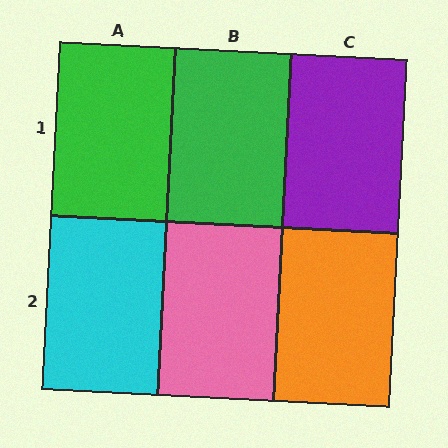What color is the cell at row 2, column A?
Cyan.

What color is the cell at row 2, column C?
Orange.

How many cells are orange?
1 cell is orange.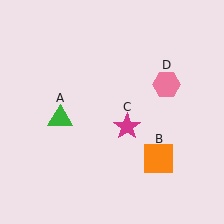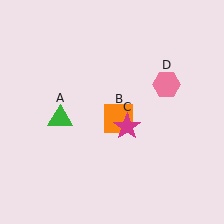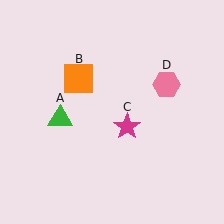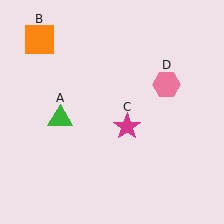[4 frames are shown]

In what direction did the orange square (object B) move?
The orange square (object B) moved up and to the left.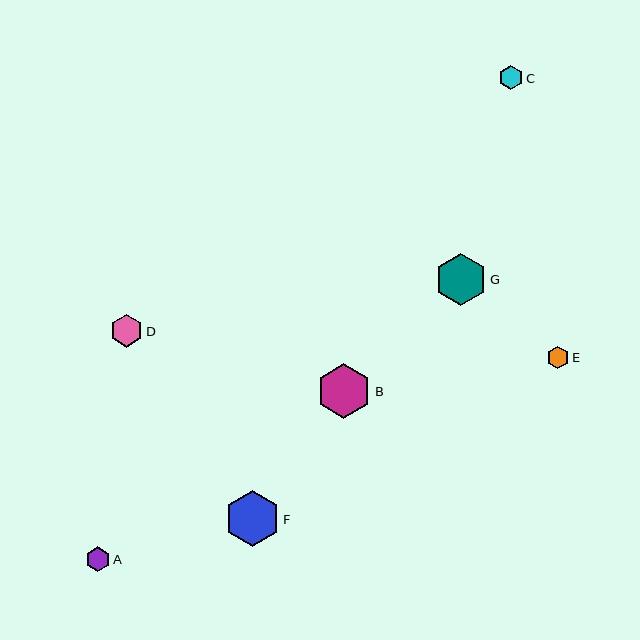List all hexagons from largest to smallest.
From largest to smallest: F, B, G, D, C, A, E.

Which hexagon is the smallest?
Hexagon E is the smallest with a size of approximately 22 pixels.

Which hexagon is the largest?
Hexagon F is the largest with a size of approximately 56 pixels.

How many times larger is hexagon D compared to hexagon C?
Hexagon D is approximately 1.3 times the size of hexagon C.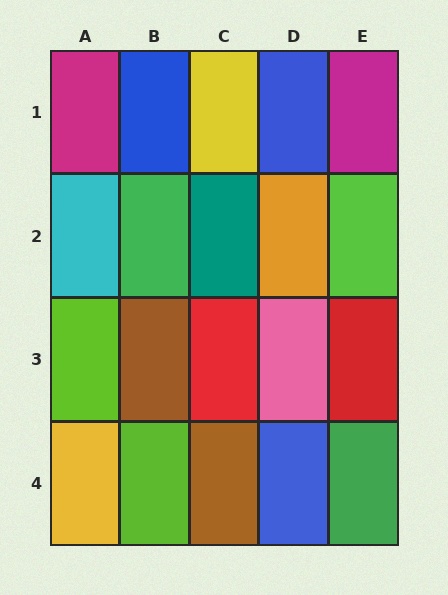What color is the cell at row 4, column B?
Lime.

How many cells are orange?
1 cell is orange.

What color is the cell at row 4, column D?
Blue.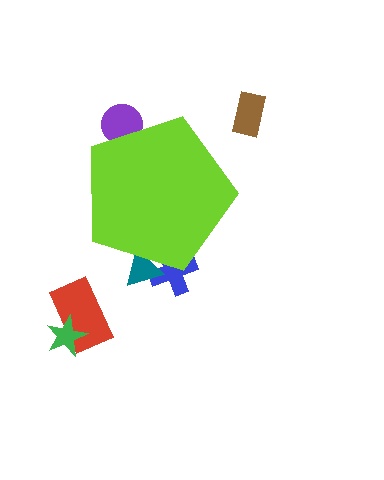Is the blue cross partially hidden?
Yes, the blue cross is partially hidden behind the lime pentagon.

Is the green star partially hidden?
No, the green star is fully visible.